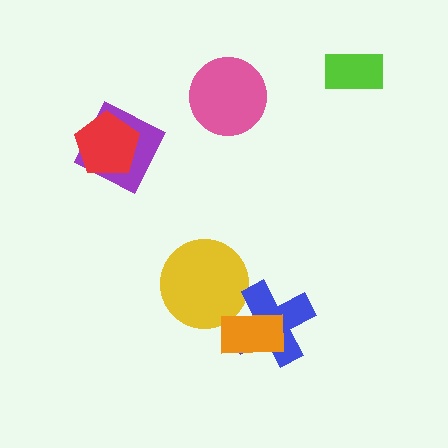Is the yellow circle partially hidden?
Yes, it is partially covered by another shape.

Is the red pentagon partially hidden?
No, no other shape covers it.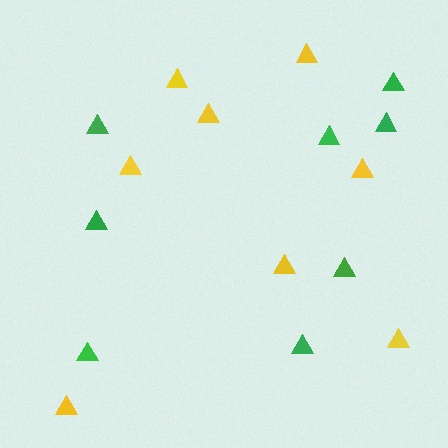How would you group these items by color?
There are 2 groups: one group of yellow triangles (8) and one group of green triangles (8).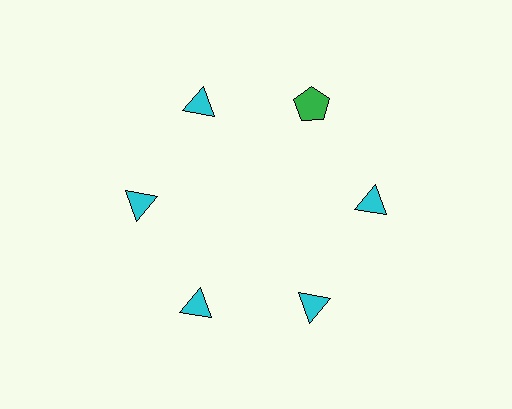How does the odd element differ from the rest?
It differs in both color (green instead of cyan) and shape (pentagon instead of triangle).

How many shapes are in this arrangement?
There are 6 shapes arranged in a ring pattern.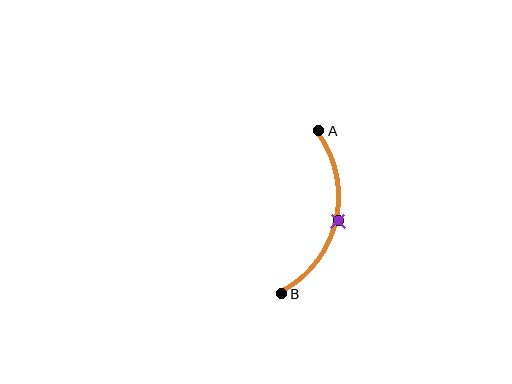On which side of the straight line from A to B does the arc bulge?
The arc bulges to the right of the straight line connecting A and B.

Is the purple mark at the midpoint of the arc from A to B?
Yes. The purple mark lies on the arc at equal arc-length from both A and B — it is the arc midpoint.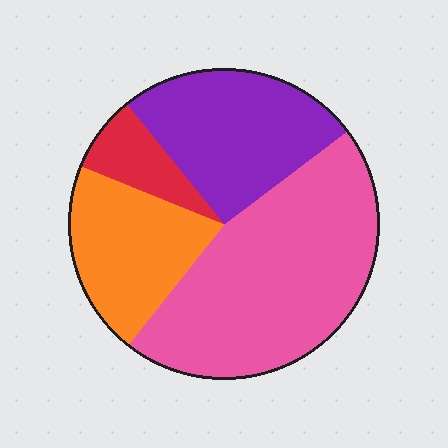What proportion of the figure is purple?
Purple takes up about one quarter (1/4) of the figure.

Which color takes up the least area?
Red, at roughly 10%.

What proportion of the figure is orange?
Orange takes up about one fifth (1/5) of the figure.